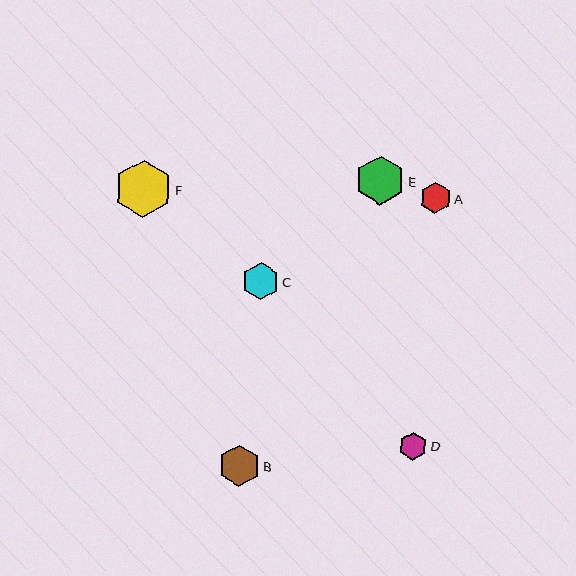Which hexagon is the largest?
Hexagon F is the largest with a size of approximately 57 pixels.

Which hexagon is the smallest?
Hexagon D is the smallest with a size of approximately 28 pixels.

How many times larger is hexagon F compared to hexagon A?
Hexagon F is approximately 1.8 times the size of hexagon A.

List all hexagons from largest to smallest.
From largest to smallest: F, E, B, C, A, D.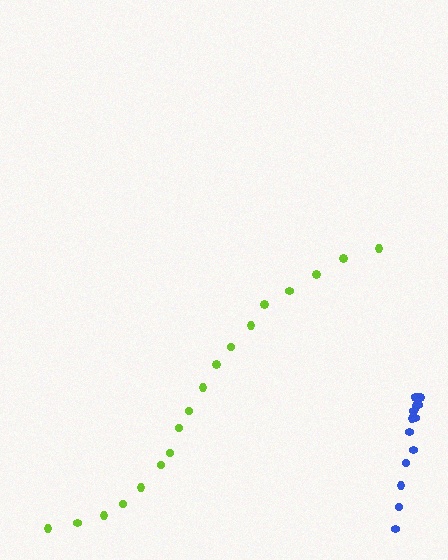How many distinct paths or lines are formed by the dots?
There are 2 distinct paths.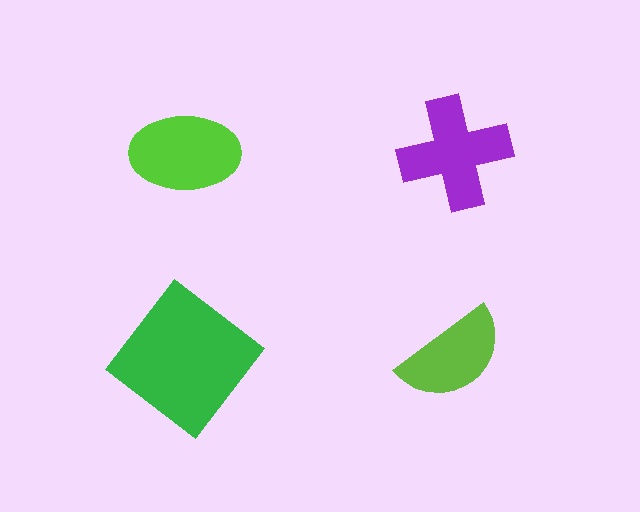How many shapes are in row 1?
2 shapes.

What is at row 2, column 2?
A lime semicircle.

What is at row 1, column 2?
A purple cross.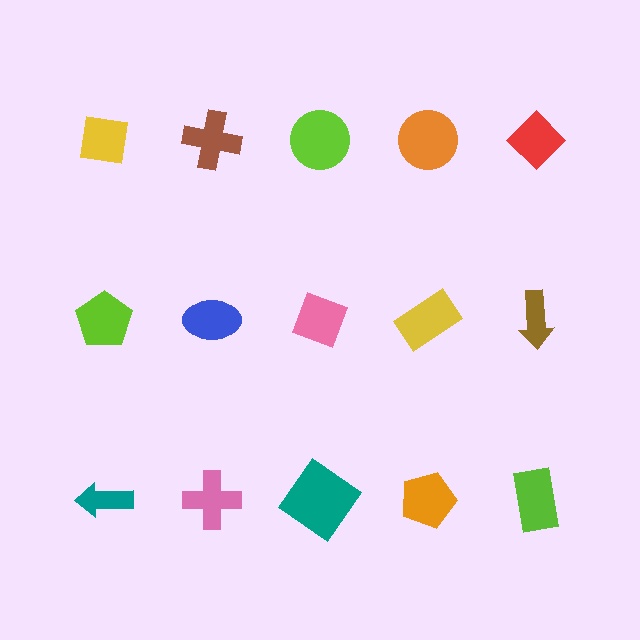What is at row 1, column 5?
A red diamond.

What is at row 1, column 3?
A lime circle.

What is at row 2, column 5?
A brown arrow.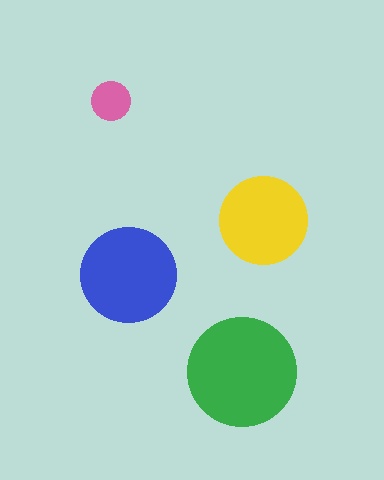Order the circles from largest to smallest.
the green one, the blue one, the yellow one, the pink one.